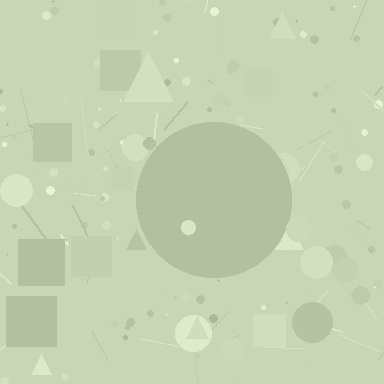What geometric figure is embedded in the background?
A circle is embedded in the background.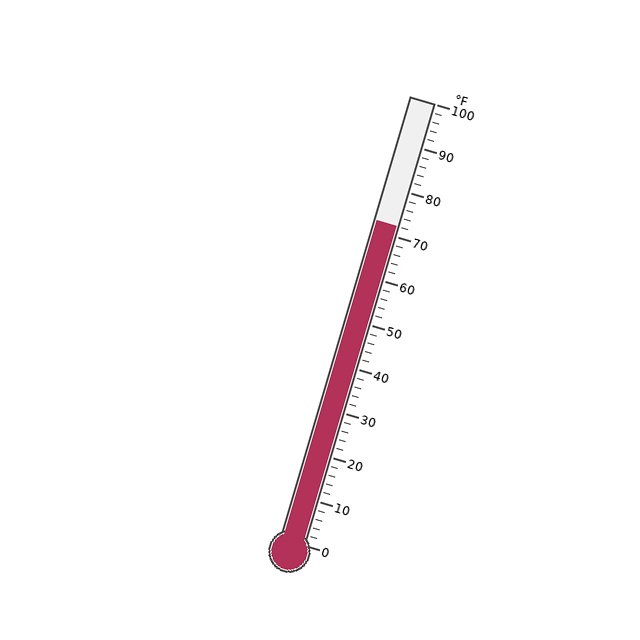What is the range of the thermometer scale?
The thermometer scale ranges from 0°F to 100°F.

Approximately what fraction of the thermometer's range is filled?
The thermometer is filled to approximately 70% of its range.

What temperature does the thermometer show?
The thermometer shows approximately 72°F.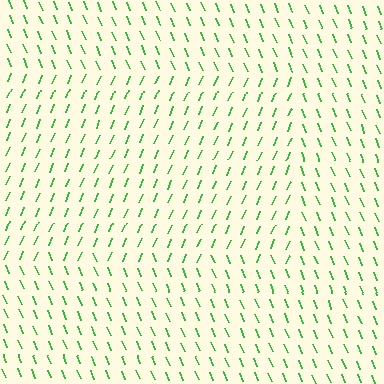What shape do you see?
I see a rectangle.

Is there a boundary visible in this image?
Yes, there is a texture boundary formed by a change in line orientation.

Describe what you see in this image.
The image is filled with small green line segments. A rectangle region in the image has lines oriented differently from the surrounding lines, creating a visible texture boundary.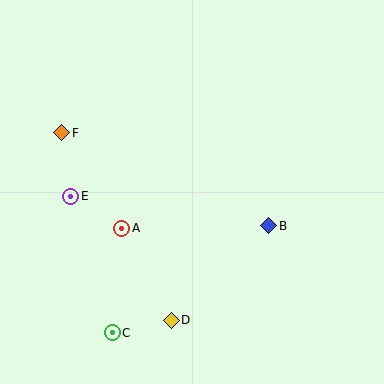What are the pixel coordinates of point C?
Point C is at (112, 333).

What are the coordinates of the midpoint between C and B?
The midpoint between C and B is at (191, 279).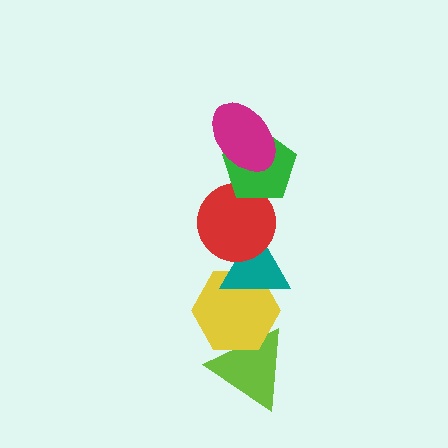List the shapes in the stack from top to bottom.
From top to bottom: the magenta ellipse, the green pentagon, the red circle, the teal triangle, the yellow hexagon, the lime triangle.